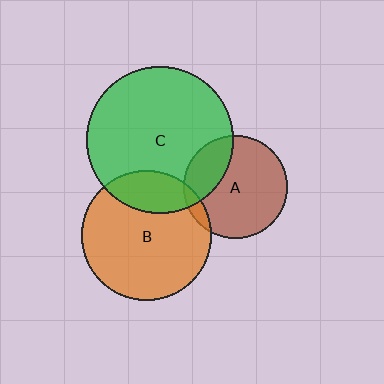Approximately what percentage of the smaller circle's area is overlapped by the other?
Approximately 25%.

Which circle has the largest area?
Circle C (green).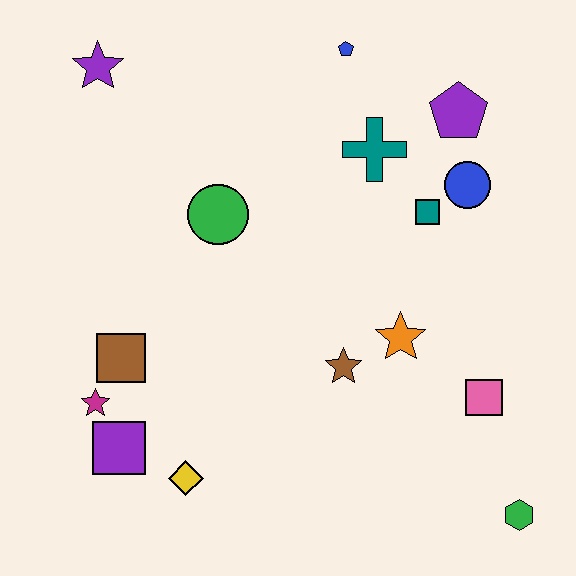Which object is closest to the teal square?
The blue circle is closest to the teal square.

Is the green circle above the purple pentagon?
No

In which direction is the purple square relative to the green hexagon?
The purple square is to the left of the green hexagon.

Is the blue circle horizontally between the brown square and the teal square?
No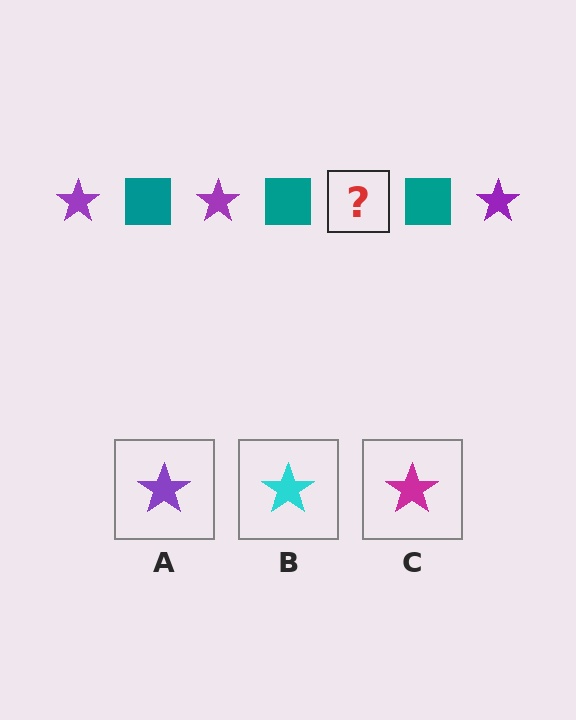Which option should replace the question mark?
Option A.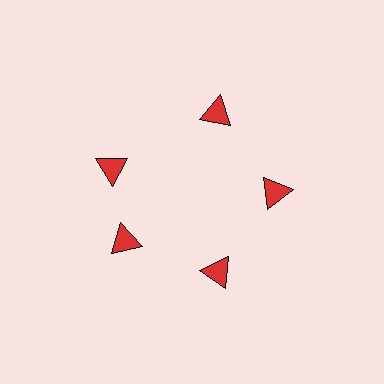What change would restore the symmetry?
The symmetry would be restored by rotating it back into even spacing with its neighbors so that all 5 triangles sit at equal angles and equal distance from the center.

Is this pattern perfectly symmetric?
No. The 5 red triangles are arranged in a ring, but one element near the 10 o'clock position is rotated out of alignment along the ring, breaking the 5-fold rotational symmetry.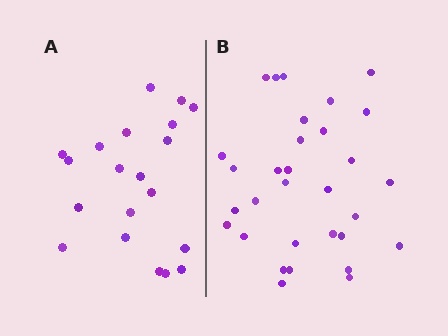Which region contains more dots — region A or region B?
Region B (the right region) has more dots.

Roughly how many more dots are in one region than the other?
Region B has roughly 12 or so more dots than region A.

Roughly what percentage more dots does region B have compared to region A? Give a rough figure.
About 55% more.